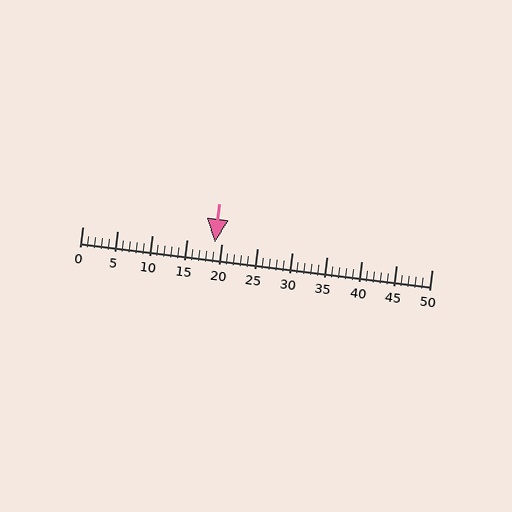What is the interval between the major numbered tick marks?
The major tick marks are spaced 5 units apart.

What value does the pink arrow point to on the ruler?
The pink arrow points to approximately 19.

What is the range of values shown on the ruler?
The ruler shows values from 0 to 50.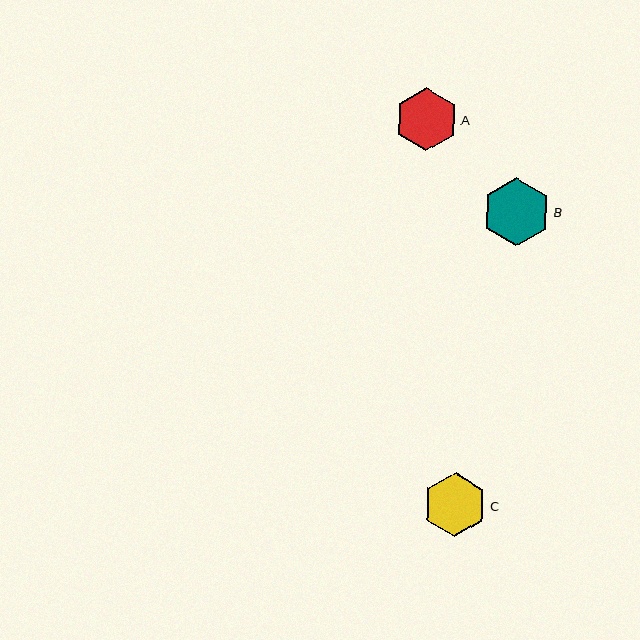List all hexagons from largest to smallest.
From largest to smallest: B, C, A.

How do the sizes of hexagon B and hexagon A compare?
Hexagon B and hexagon A are approximately the same size.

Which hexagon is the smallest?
Hexagon A is the smallest with a size of approximately 63 pixels.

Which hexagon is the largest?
Hexagon B is the largest with a size of approximately 68 pixels.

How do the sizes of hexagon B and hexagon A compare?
Hexagon B and hexagon A are approximately the same size.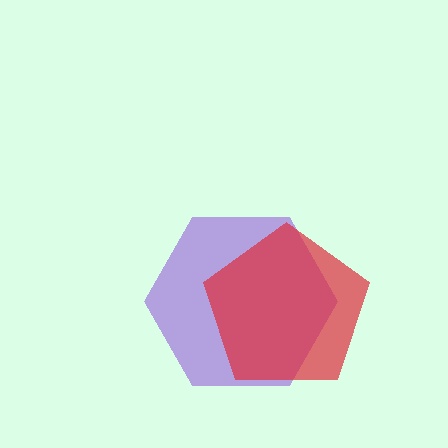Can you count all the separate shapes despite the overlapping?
Yes, there are 2 separate shapes.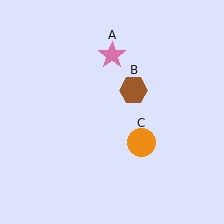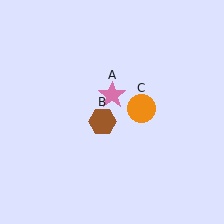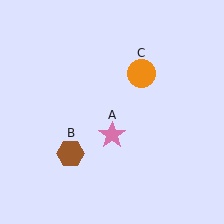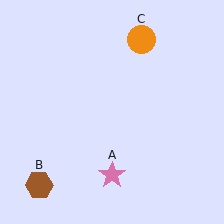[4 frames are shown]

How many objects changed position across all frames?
3 objects changed position: pink star (object A), brown hexagon (object B), orange circle (object C).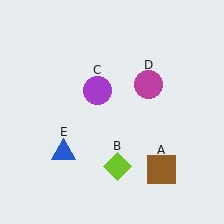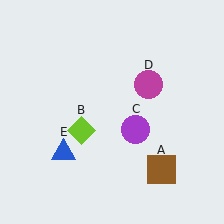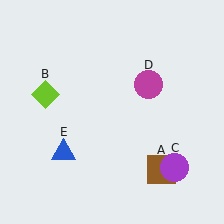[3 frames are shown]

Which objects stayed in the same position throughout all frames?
Brown square (object A) and magenta circle (object D) and blue triangle (object E) remained stationary.